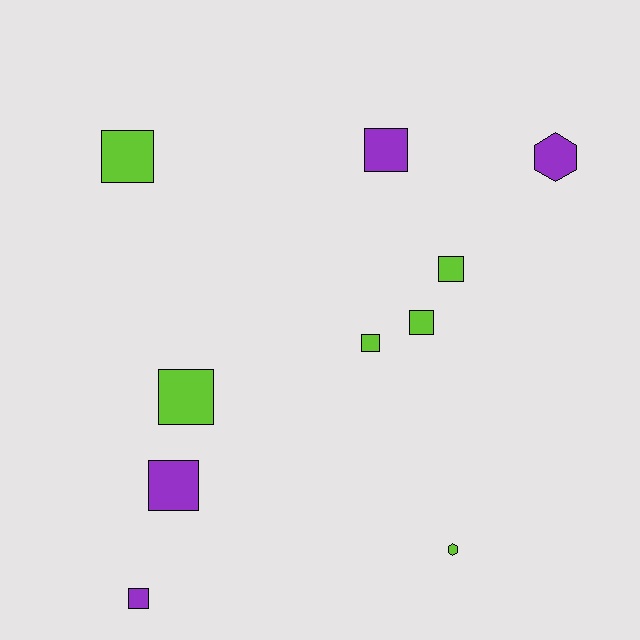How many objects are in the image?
There are 10 objects.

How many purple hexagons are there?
There is 1 purple hexagon.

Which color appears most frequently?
Lime, with 6 objects.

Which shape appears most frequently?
Square, with 8 objects.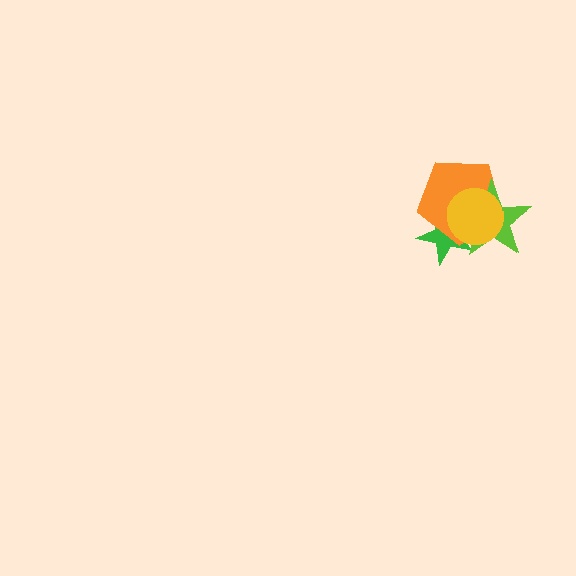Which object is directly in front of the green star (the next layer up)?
The orange pentagon is directly in front of the green star.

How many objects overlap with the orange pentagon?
3 objects overlap with the orange pentagon.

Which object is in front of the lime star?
The yellow circle is in front of the lime star.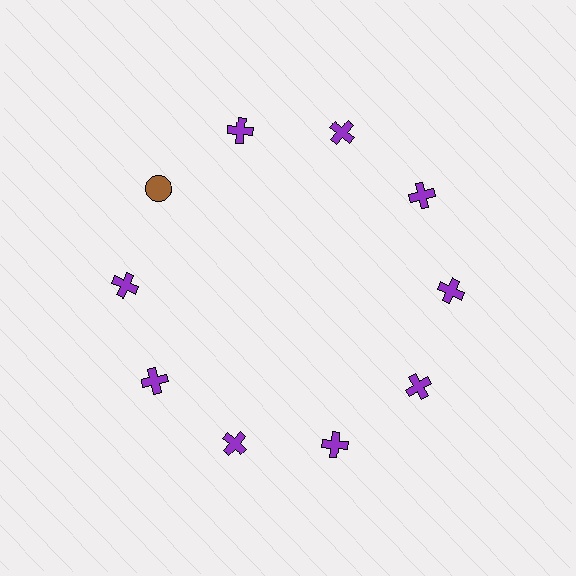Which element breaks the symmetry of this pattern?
The brown circle at roughly the 10 o'clock position breaks the symmetry. All other shapes are purple crosses.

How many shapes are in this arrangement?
There are 10 shapes arranged in a ring pattern.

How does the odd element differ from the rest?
It differs in both color (brown instead of purple) and shape (circle instead of cross).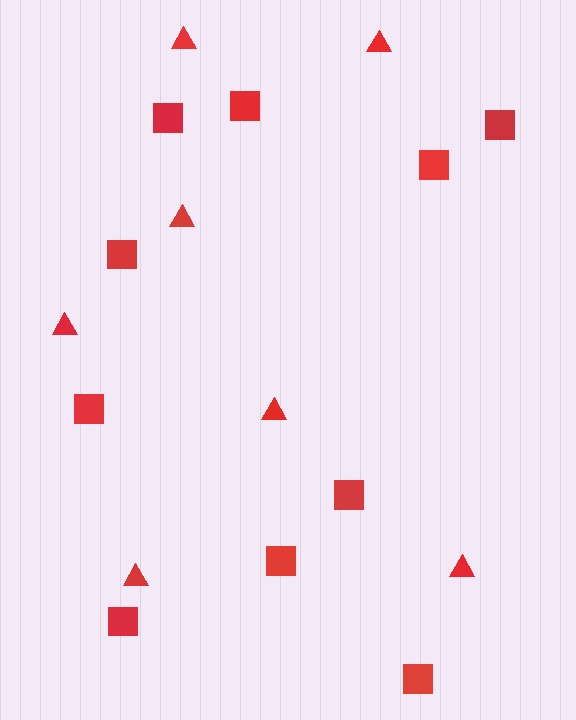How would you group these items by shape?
There are 2 groups: one group of triangles (7) and one group of squares (10).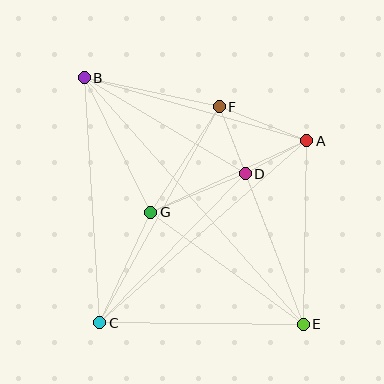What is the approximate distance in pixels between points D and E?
The distance between D and E is approximately 162 pixels.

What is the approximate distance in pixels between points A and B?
The distance between A and B is approximately 231 pixels.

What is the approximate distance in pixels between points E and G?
The distance between E and G is approximately 190 pixels.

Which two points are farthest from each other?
Points B and E are farthest from each other.